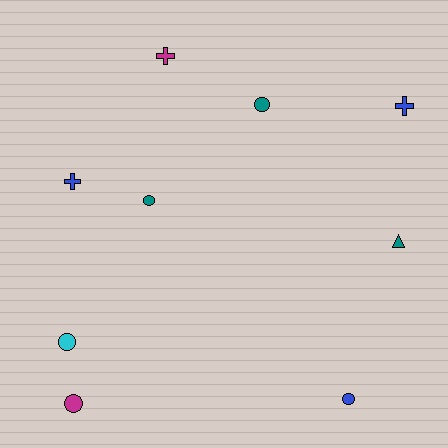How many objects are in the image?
There are 9 objects.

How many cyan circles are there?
There is 1 cyan circle.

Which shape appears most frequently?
Circle, with 5 objects.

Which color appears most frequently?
Blue, with 3 objects.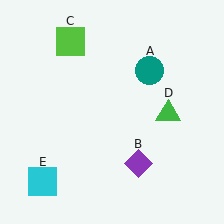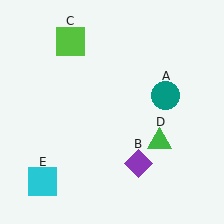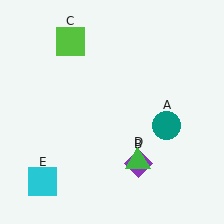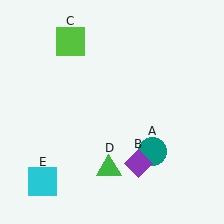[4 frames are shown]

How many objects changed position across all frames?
2 objects changed position: teal circle (object A), green triangle (object D).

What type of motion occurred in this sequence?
The teal circle (object A), green triangle (object D) rotated clockwise around the center of the scene.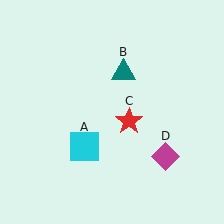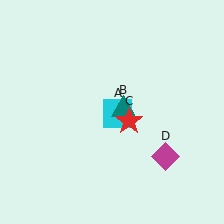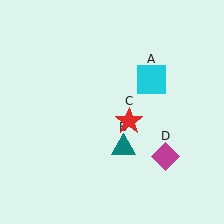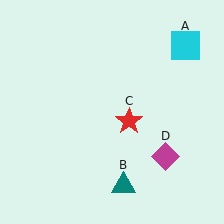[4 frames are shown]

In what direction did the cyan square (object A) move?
The cyan square (object A) moved up and to the right.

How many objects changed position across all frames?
2 objects changed position: cyan square (object A), teal triangle (object B).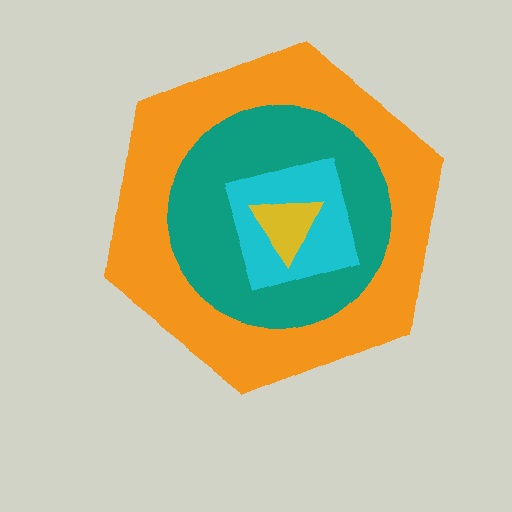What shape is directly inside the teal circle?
The cyan diamond.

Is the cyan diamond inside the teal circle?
Yes.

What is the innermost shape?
The yellow triangle.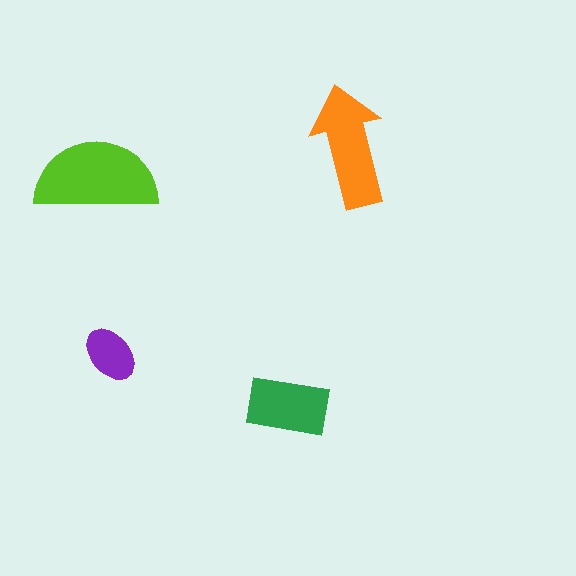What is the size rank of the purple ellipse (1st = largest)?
4th.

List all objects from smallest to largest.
The purple ellipse, the green rectangle, the orange arrow, the lime semicircle.